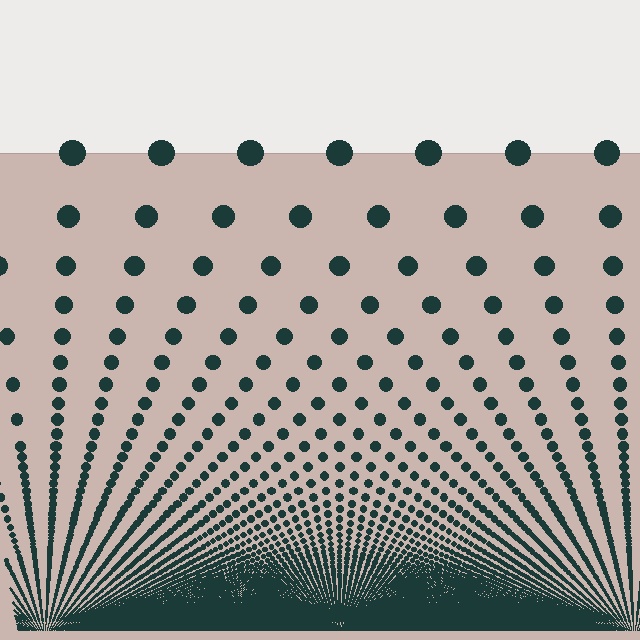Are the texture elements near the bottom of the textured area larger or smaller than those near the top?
Smaller. The gradient is inverted — elements near the bottom are smaller and denser.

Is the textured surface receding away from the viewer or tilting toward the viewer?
The surface appears to tilt toward the viewer. Texture elements get larger and sparser toward the top.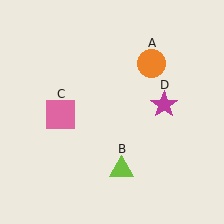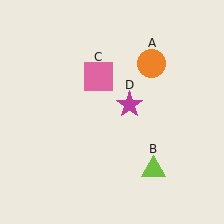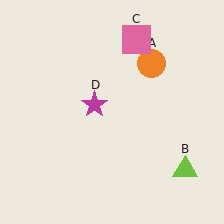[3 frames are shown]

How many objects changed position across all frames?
3 objects changed position: lime triangle (object B), pink square (object C), magenta star (object D).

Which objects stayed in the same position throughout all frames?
Orange circle (object A) remained stationary.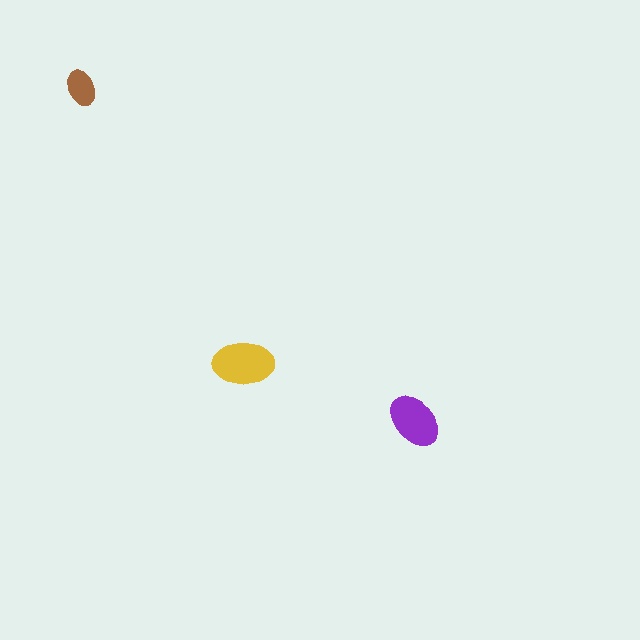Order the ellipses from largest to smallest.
the yellow one, the purple one, the brown one.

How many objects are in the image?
There are 3 objects in the image.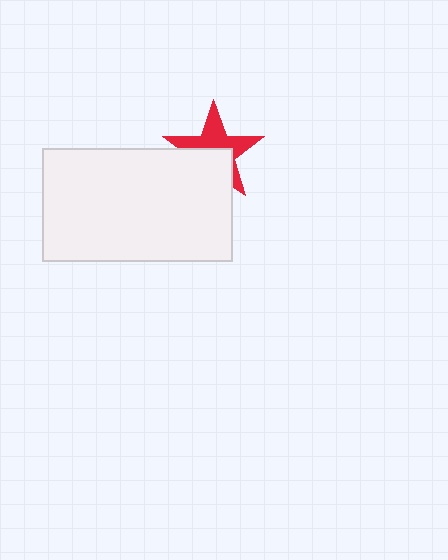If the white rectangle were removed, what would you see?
You would see the complete red star.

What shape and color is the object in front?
The object in front is a white rectangle.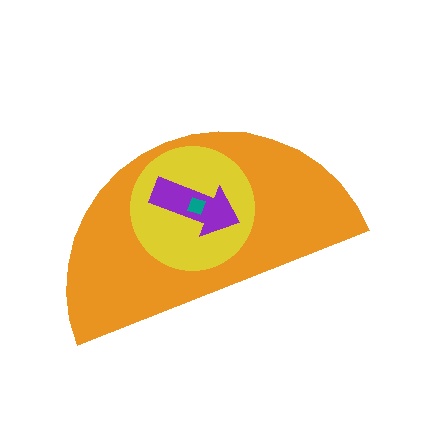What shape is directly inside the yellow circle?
The purple arrow.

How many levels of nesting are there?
4.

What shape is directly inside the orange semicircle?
The yellow circle.